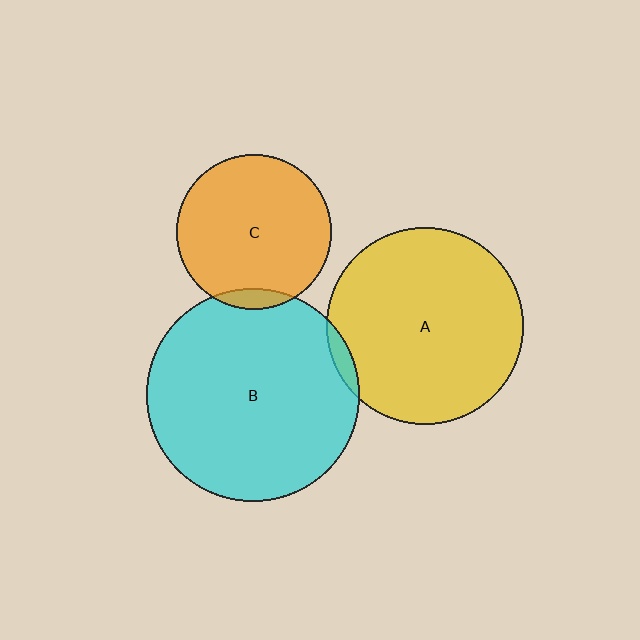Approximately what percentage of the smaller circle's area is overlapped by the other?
Approximately 5%.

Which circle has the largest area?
Circle B (cyan).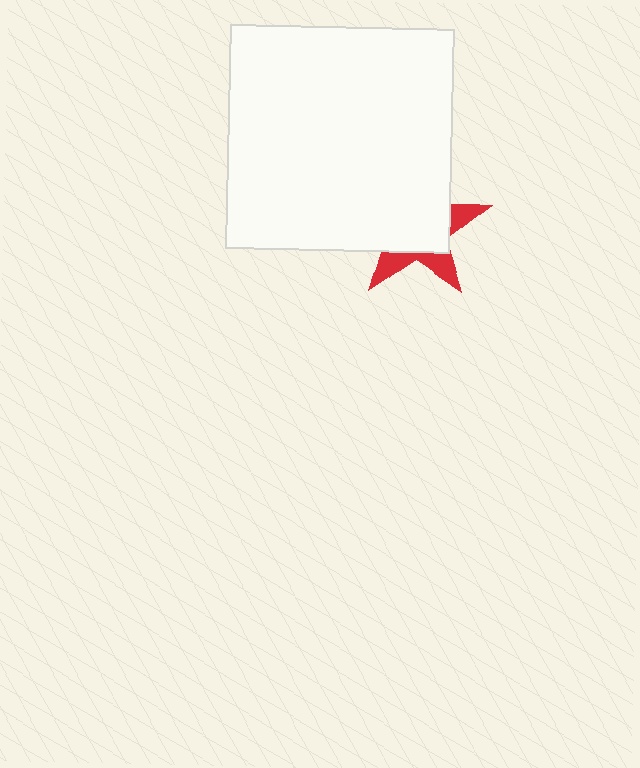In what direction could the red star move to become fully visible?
The red star could move toward the lower-right. That would shift it out from behind the white square entirely.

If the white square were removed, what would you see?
You would see the complete red star.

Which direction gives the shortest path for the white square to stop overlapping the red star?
Moving toward the upper-left gives the shortest separation.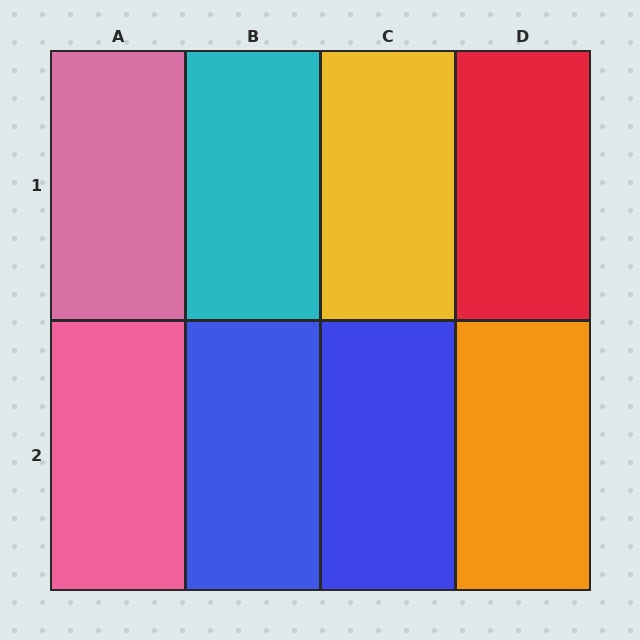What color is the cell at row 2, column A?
Pink.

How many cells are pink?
2 cells are pink.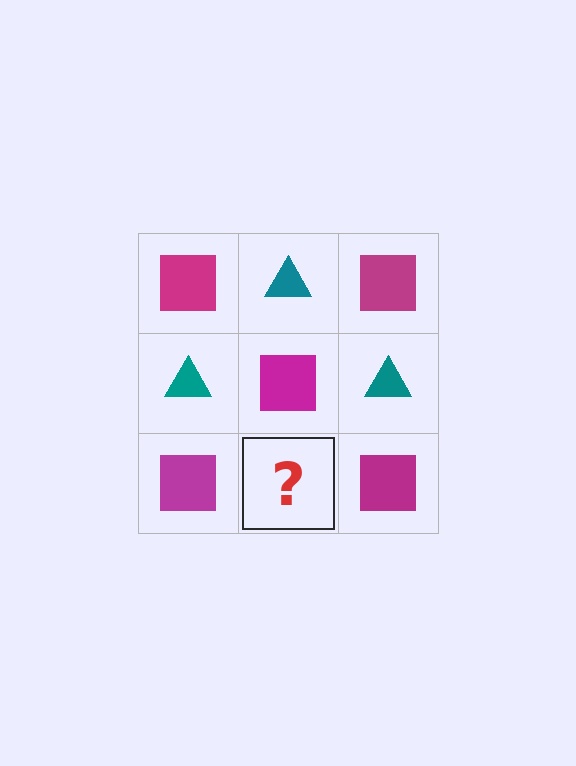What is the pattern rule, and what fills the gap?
The rule is that it alternates magenta square and teal triangle in a checkerboard pattern. The gap should be filled with a teal triangle.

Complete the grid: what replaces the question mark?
The question mark should be replaced with a teal triangle.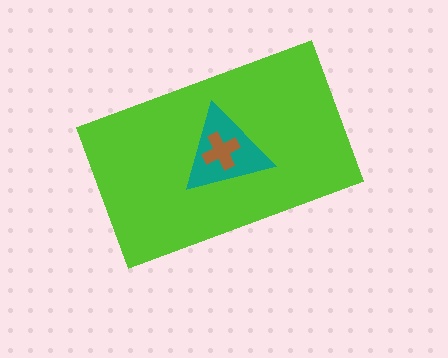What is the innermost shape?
The brown cross.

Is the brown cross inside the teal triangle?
Yes.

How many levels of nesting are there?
3.